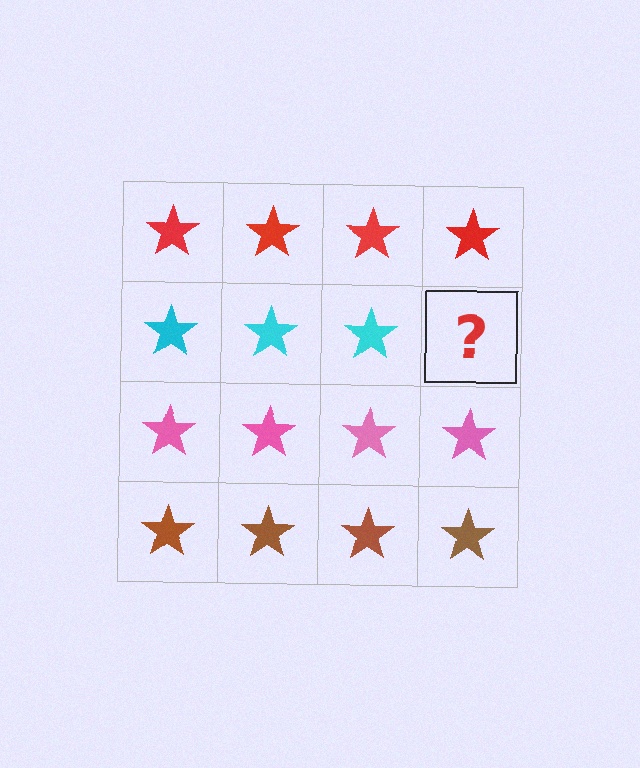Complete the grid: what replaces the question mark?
The question mark should be replaced with a cyan star.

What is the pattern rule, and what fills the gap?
The rule is that each row has a consistent color. The gap should be filled with a cyan star.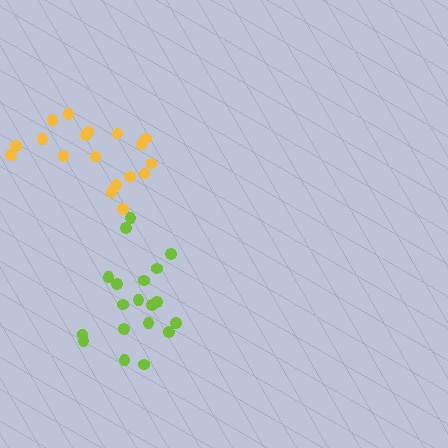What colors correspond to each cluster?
The clusters are colored: yellow, lime.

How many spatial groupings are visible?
There are 2 spatial groupings.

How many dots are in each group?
Group 1: 18 dots, Group 2: 19 dots (37 total).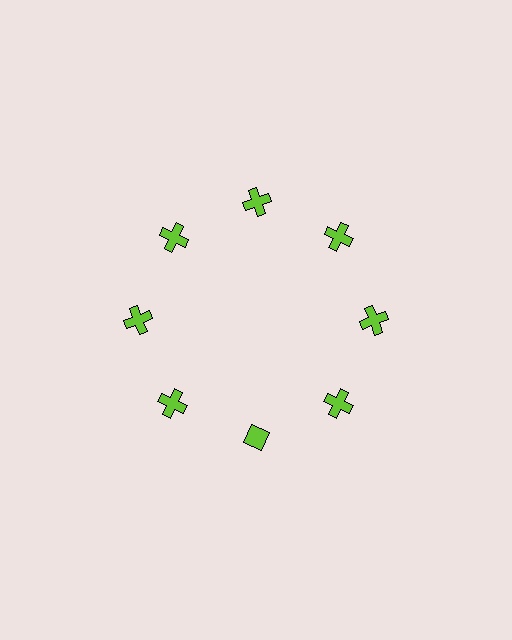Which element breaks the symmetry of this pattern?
The lime diamond at roughly the 6 o'clock position breaks the symmetry. All other shapes are lime crosses.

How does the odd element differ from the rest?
It has a different shape: diamond instead of cross.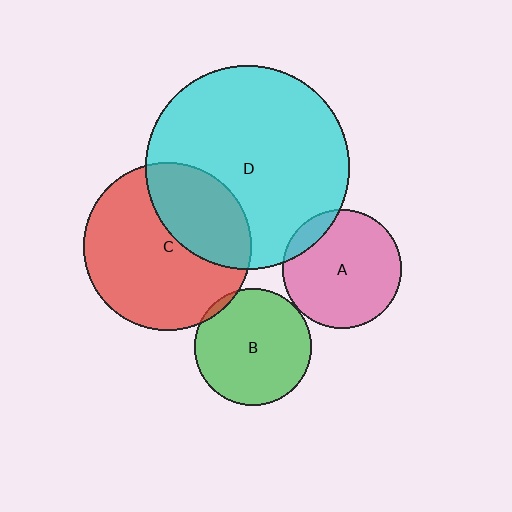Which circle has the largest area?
Circle D (cyan).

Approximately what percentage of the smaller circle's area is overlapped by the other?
Approximately 5%.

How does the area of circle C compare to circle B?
Approximately 2.1 times.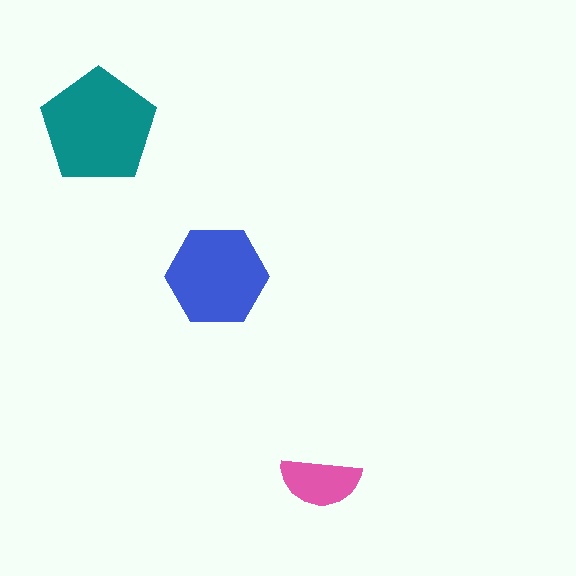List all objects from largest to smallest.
The teal pentagon, the blue hexagon, the pink semicircle.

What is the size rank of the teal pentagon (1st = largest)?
1st.